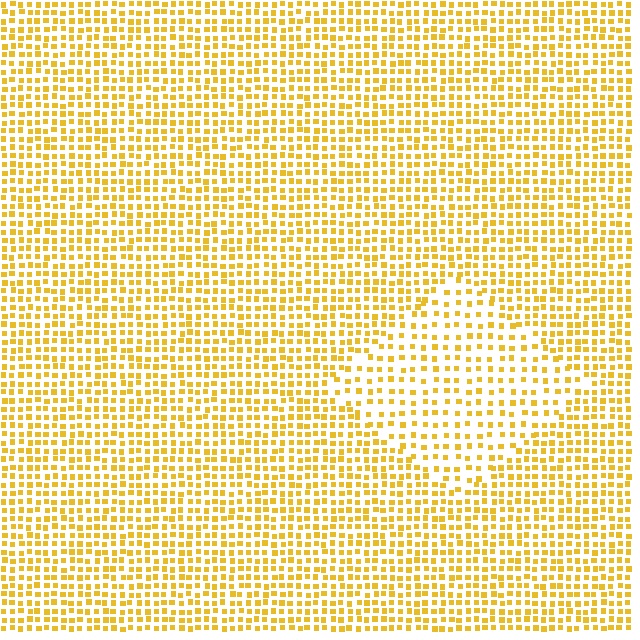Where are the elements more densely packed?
The elements are more densely packed outside the diamond boundary.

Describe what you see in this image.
The image contains small yellow elements arranged at two different densities. A diamond-shaped region is visible where the elements are less densely packed than the surrounding area.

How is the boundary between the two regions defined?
The boundary is defined by a change in element density (approximately 1.7x ratio). All elements are the same color, size, and shape.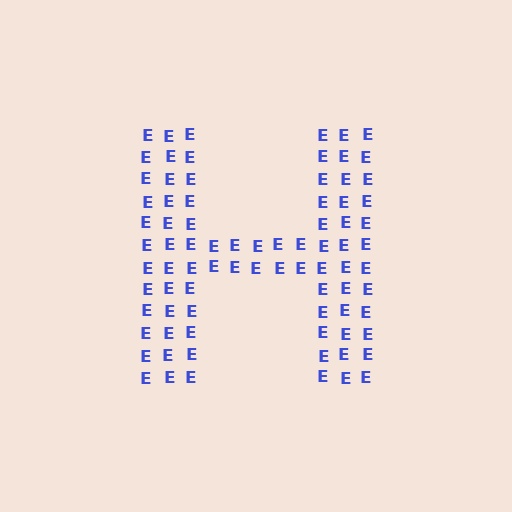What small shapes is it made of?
It is made of small letter E's.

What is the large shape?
The large shape is the letter H.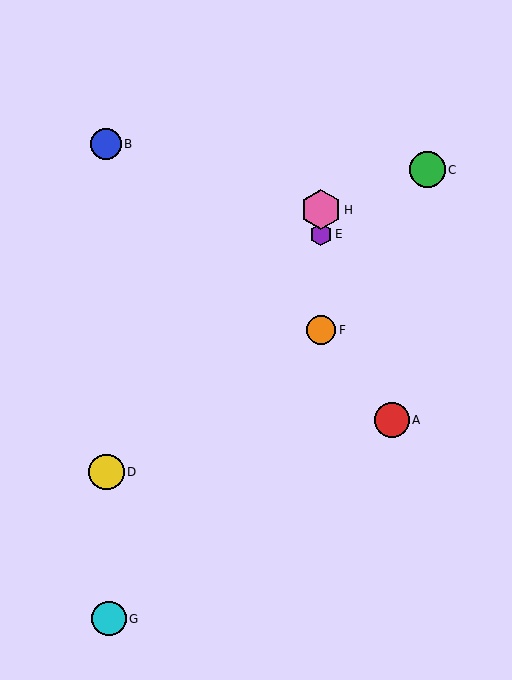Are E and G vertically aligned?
No, E is at x≈321 and G is at x≈109.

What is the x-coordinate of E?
Object E is at x≈321.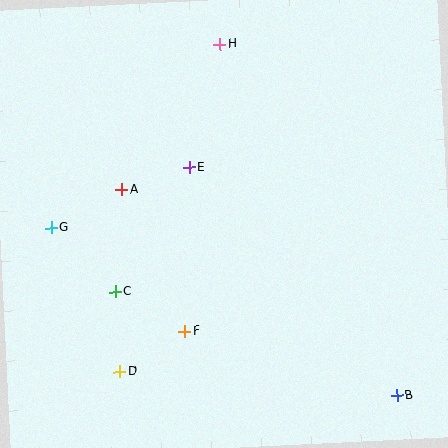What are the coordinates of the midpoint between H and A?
The midpoint between H and A is at (171, 117).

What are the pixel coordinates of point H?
Point H is at (220, 44).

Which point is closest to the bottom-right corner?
Point B is closest to the bottom-right corner.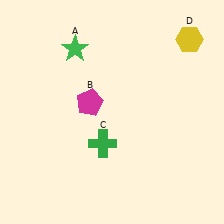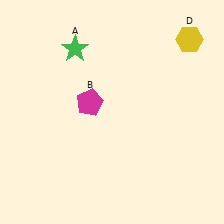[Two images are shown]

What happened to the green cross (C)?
The green cross (C) was removed in Image 2. It was in the bottom-left area of Image 1.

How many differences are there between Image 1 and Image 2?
There is 1 difference between the two images.